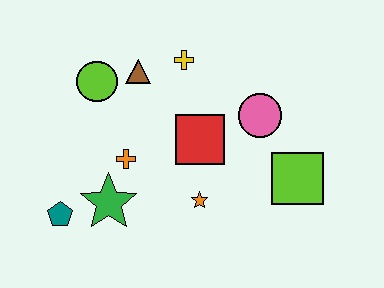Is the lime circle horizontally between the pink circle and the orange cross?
No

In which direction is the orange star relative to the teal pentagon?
The orange star is to the right of the teal pentagon.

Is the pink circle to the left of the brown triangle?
No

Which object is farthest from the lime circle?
The lime square is farthest from the lime circle.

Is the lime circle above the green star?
Yes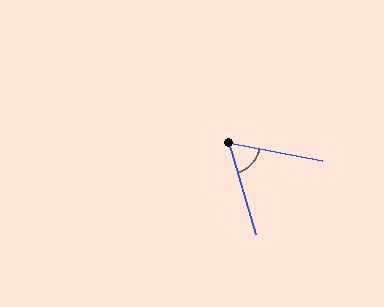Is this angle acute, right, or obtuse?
It is acute.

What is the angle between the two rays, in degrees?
Approximately 63 degrees.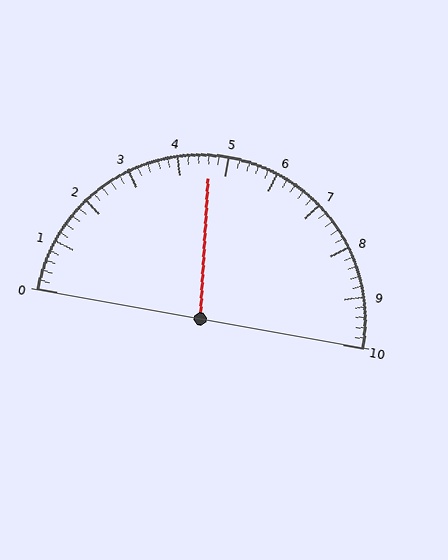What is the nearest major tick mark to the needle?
The nearest major tick mark is 5.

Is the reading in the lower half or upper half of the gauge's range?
The reading is in the lower half of the range (0 to 10).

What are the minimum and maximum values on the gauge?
The gauge ranges from 0 to 10.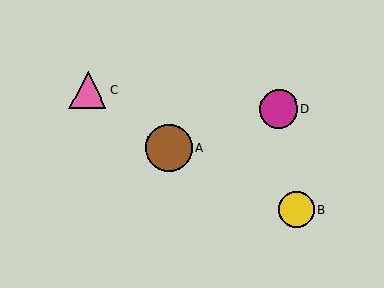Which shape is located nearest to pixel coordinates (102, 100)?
The pink triangle (labeled C) at (88, 90) is nearest to that location.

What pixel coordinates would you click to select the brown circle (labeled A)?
Click at (169, 148) to select the brown circle A.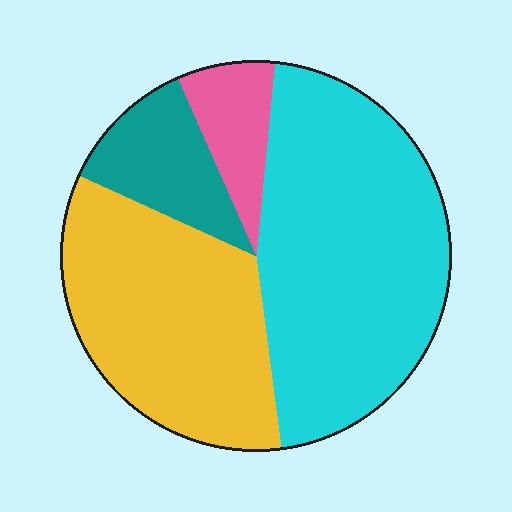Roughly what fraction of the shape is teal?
Teal takes up about one eighth (1/8) of the shape.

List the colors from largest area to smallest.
From largest to smallest: cyan, yellow, teal, pink.